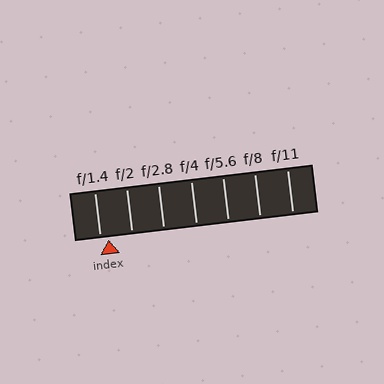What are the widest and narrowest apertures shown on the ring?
The widest aperture shown is f/1.4 and the narrowest is f/11.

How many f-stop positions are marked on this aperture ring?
There are 7 f-stop positions marked.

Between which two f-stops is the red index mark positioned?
The index mark is between f/1.4 and f/2.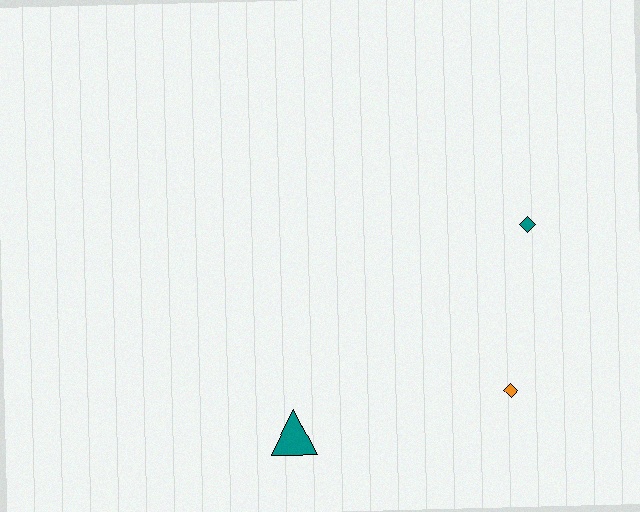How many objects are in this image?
There are 3 objects.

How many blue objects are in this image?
There are no blue objects.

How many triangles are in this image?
There is 1 triangle.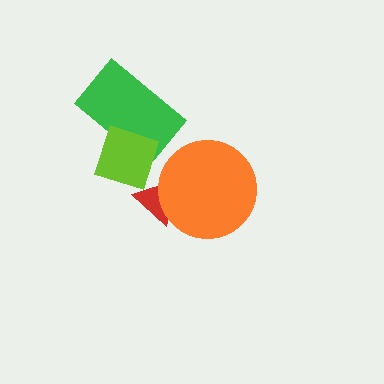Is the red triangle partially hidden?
Yes, it is partially covered by another shape.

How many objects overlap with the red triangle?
1 object overlaps with the red triangle.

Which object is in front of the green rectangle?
The lime square is in front of the green rectangle.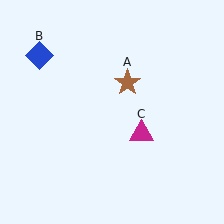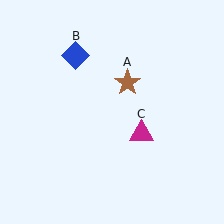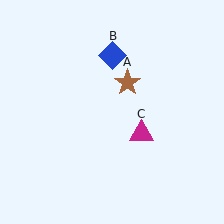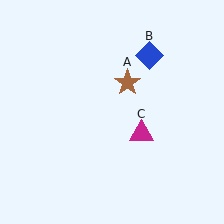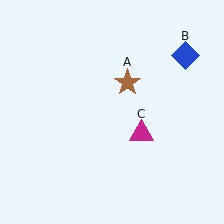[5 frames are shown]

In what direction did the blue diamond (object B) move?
The blue diamond (object B) moved right.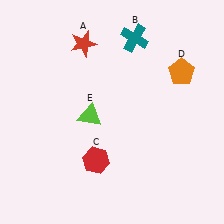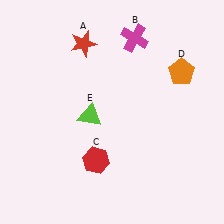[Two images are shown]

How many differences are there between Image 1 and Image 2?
There is 1 difference between the two images.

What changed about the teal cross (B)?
In Image 1, B is teal. In Image 2, it changed to magenta.